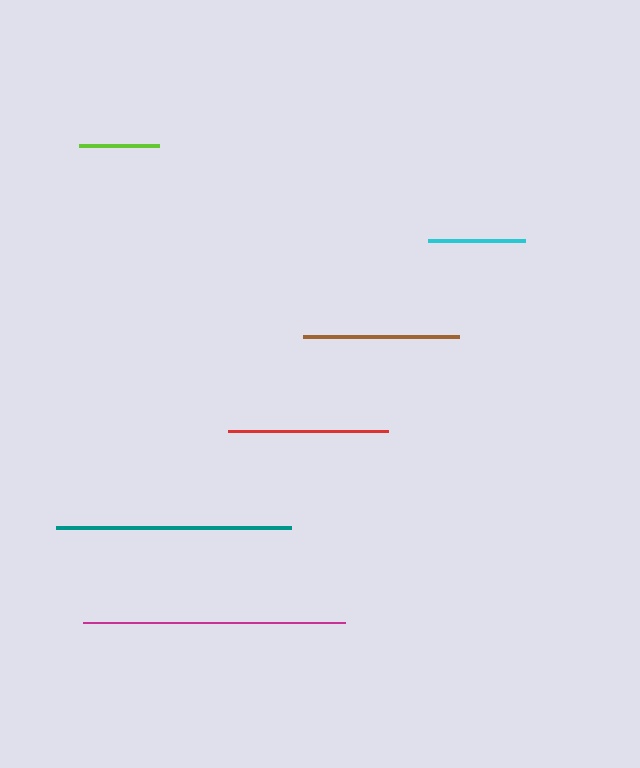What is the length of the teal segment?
The teal segment is approximately 235 pixels long.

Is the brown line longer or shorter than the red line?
The red line is longer than the brown line.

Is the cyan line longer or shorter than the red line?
The red line is longer than the cyan line.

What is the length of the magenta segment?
The magenta segment is approximately 262 pixels long.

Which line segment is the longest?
The magenta line is the longest at approximately 262 pixels.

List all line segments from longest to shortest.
From longest to shortest: magenta, teal, red, brown, cyan, lime.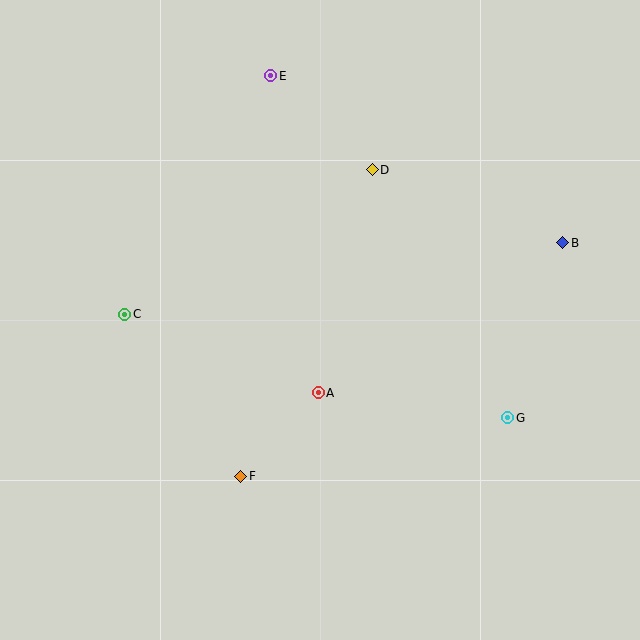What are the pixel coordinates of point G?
Point G is at (508, 418).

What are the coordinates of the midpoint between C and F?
The midpoint between C and F is at (183, 395).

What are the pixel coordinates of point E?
Point E is at (271, 76).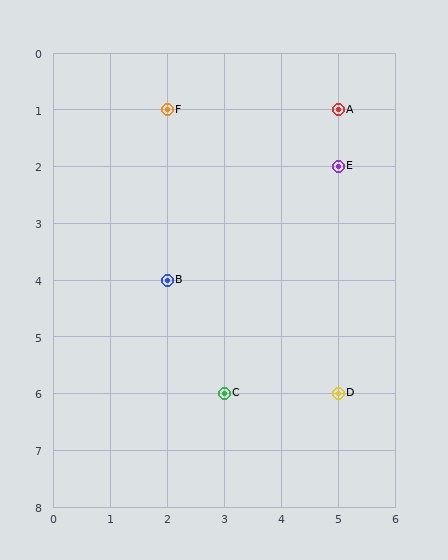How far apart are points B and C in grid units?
Points B and C are 1 column and 2 rows apart (about 2.2 grid units diagonally).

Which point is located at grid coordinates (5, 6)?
Point D is at (5, 6).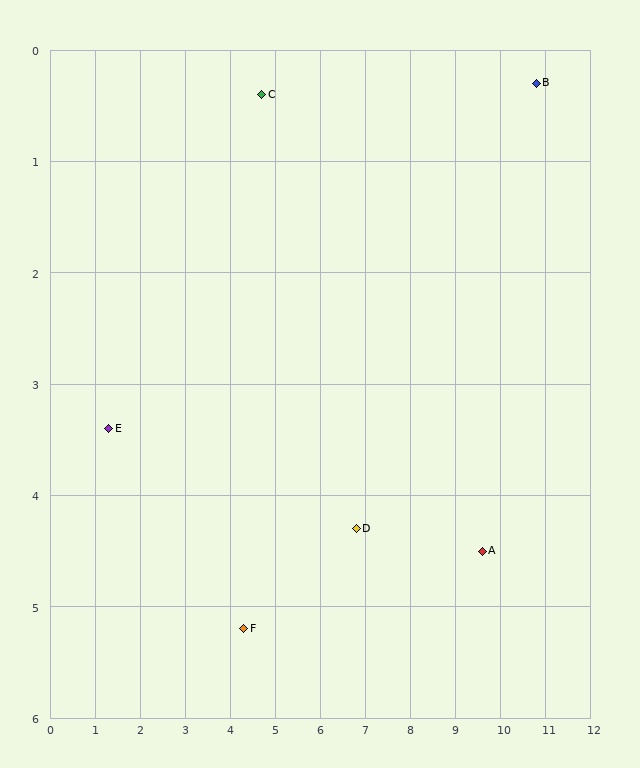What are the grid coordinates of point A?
Point A is at approximately (9.6, 4.5).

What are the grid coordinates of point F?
Point F is at approximately (4.3, 5.2).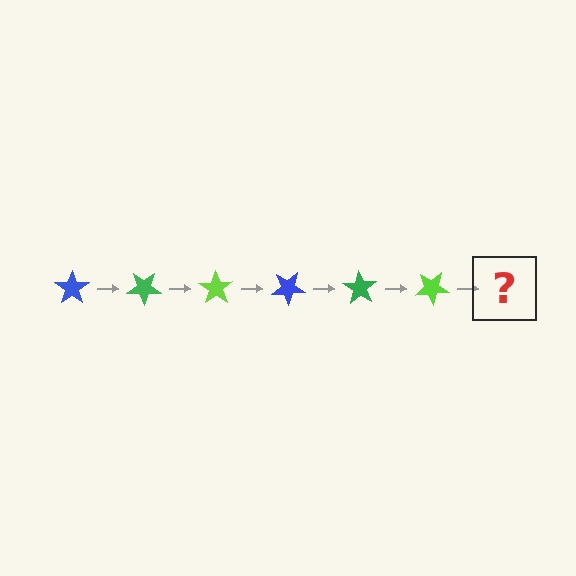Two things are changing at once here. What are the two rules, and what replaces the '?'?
The two rules are that it rotates 35 degrees each step and the color cycles through blue, green, and lime. The '?' should be a blue star, rotated 210 degrees from the start.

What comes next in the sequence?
The next element should be a blue star, rotated 210 degrees from the start.